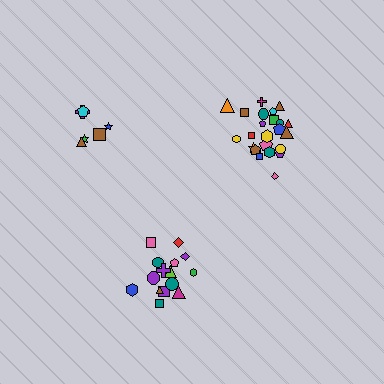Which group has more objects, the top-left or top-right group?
The top-right group.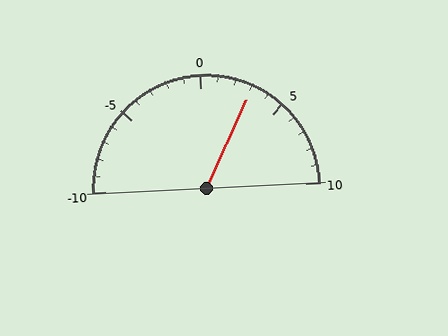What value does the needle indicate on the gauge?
The needle indicates approximately 3.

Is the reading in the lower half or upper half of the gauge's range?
The reading is in the upper half of the range (-10 to 10).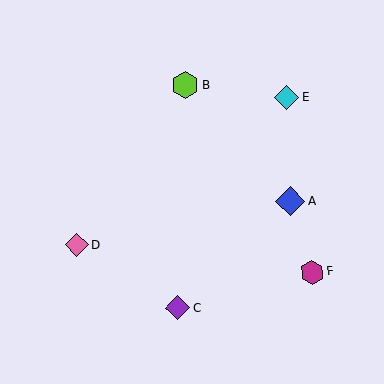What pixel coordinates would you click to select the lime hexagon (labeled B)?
Click at (185, 85) to select the lime hexagon B.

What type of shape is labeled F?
Shape F is a magenta hexagon.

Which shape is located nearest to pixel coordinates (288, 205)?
The blue diamond (labeled A) at (290, 201) is nearest to that location.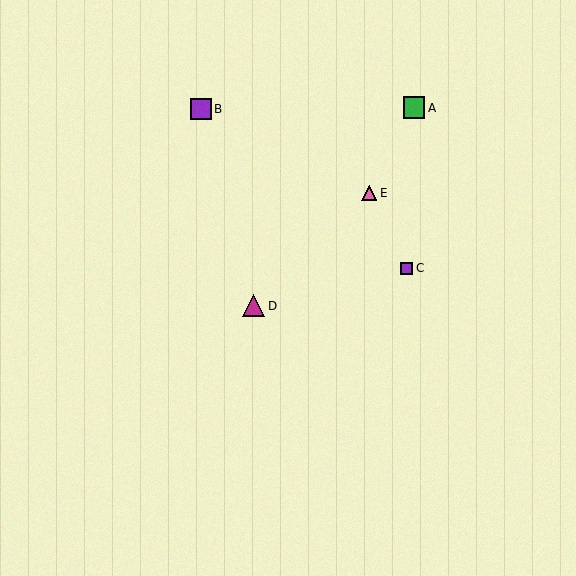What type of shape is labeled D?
Shape D is a magenta triangle.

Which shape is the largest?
The magenta triangle (labeled D) is the largest.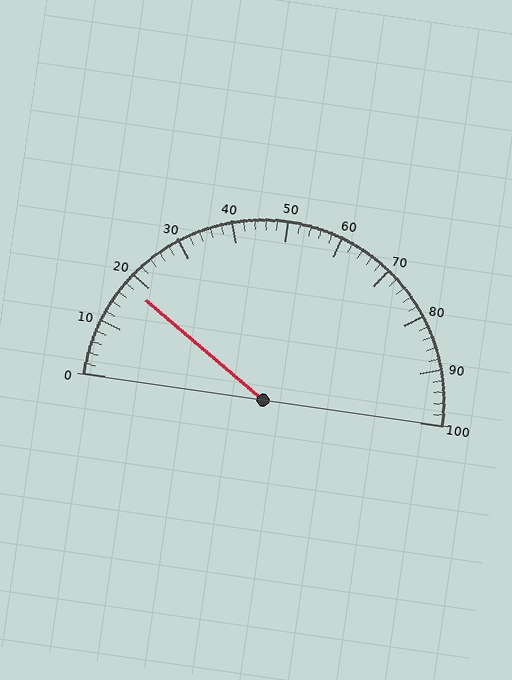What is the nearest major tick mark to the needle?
The nearest major tick mark is 20.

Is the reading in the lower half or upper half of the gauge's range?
The reading is in the lower half of the range (0 to 100).